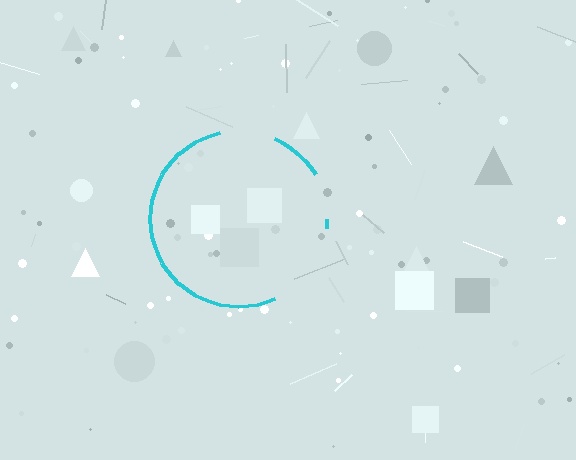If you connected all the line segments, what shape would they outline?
They would outline a circle.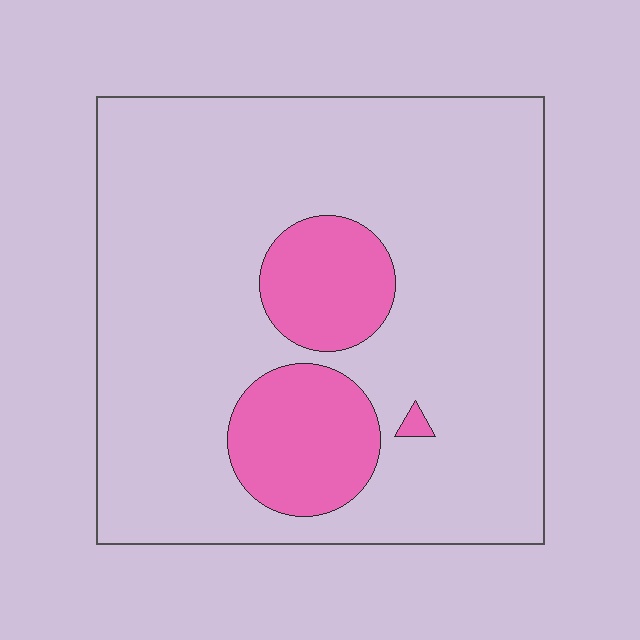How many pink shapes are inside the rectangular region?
3.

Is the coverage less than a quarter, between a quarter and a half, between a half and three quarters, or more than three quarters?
Less than a quarter.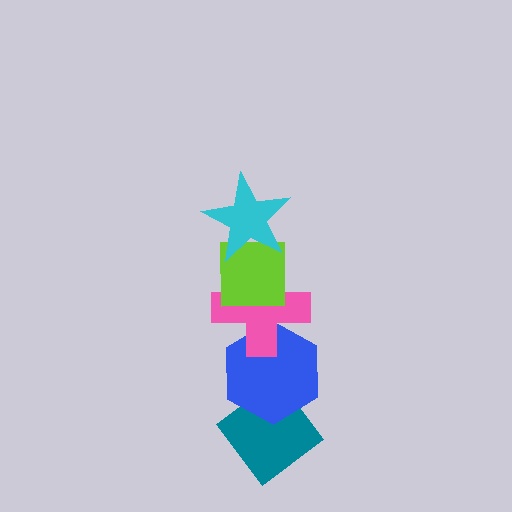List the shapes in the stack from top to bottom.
From top to bottom: the cyan star, the lime square, the pink cross, the blue hexagon, the teal diamond.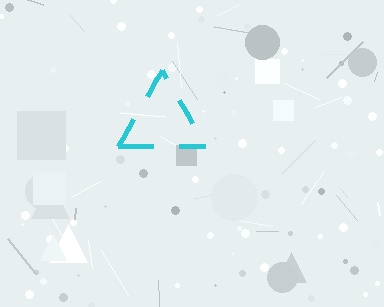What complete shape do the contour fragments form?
The contour fragments form a triangle.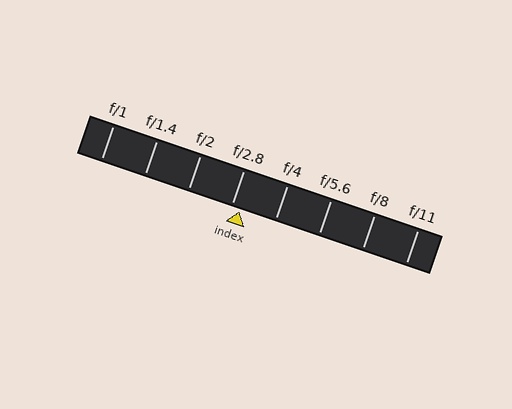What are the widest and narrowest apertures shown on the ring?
The widest aperture shown is f/1 and the narrowest is f/11.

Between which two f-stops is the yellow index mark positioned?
The index mark is between f/2.8 and f/4.